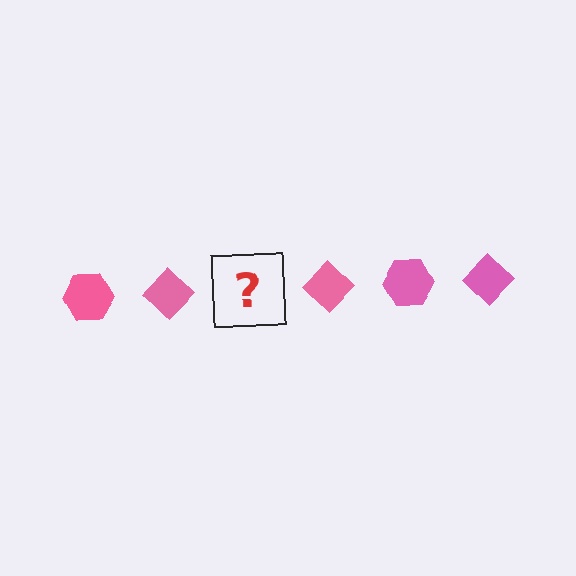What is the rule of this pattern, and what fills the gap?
The rule is that the pattern cycles through hexagon, diamond shapes in pink. The gap should be filled with a pink hexagon.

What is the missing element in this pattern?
The missing element is a pink hexagon.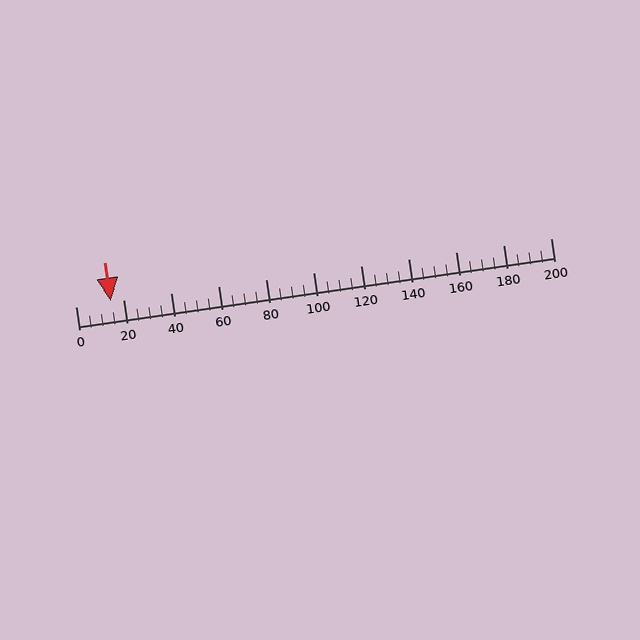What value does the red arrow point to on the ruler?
The red arrow points to approximately 15.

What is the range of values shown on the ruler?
The ruler shows values from 0 to 200.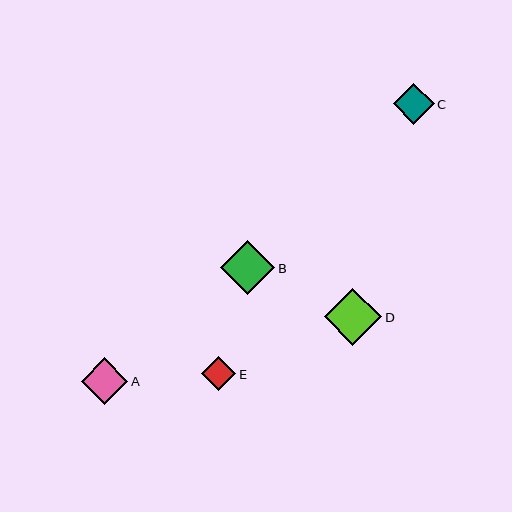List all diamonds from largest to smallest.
From largest to smallest: D, B, A, C, E.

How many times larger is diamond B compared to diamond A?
Diamond B is approximately 1.2 times the size of diamond A.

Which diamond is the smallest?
Diamond E is the smallest with a size of approximately 34 pixels.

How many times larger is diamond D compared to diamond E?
Diamond D is approximately 1.7 times the size of diamond E.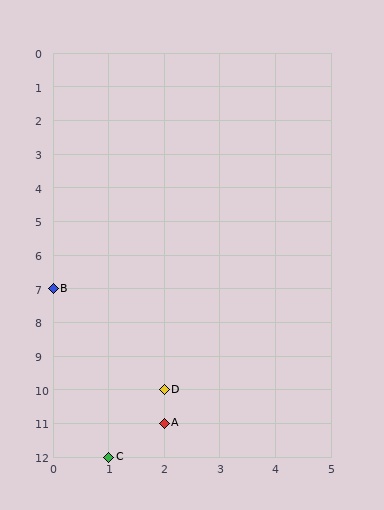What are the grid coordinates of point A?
Point A is at grid coordinates (2, 11).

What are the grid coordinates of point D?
Point D is at grid coordinates (2, 10).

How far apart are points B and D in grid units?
Points B and D are 2 columns and 3 rows apart (about 3.6 grid units diagonally).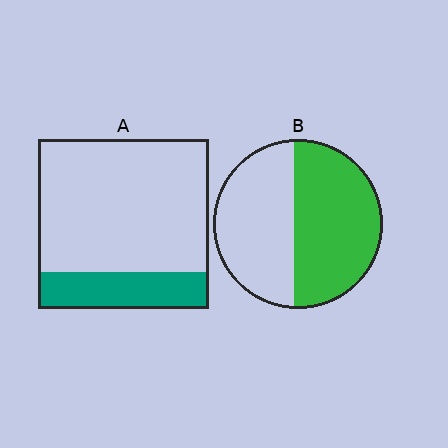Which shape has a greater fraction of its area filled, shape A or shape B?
Shape B.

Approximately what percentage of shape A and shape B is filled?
A is approximately 20% and B is approximately 55%.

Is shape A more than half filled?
No.